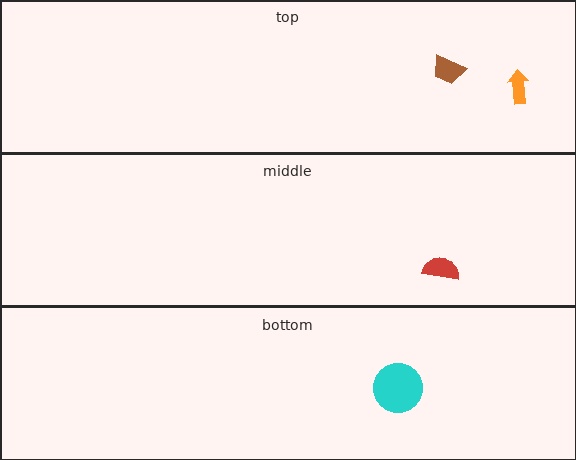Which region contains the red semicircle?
The middle region.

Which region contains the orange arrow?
The top region.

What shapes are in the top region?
The brown trapezoid, the orange arrow.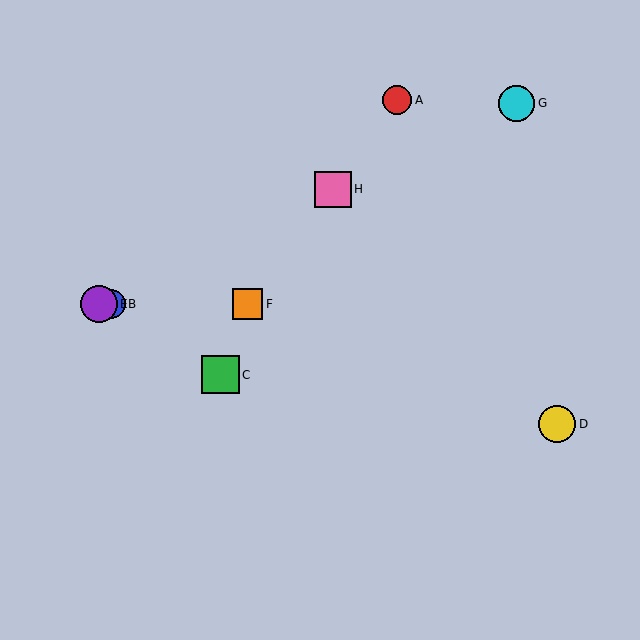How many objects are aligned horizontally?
3 objects (B, E, F) are aligned horizontally.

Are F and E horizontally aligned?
Yes, both are at y≈304.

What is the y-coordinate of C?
Object C is at y≈375.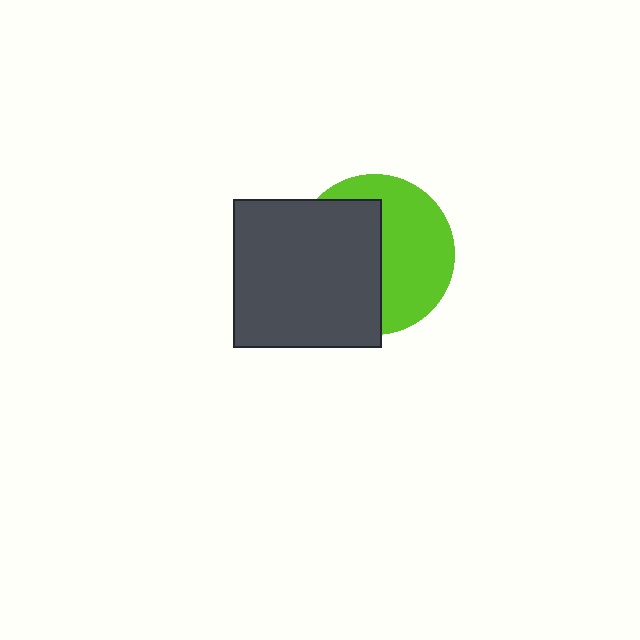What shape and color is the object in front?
The object in front is a dark gray square.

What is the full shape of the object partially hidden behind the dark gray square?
The partially hidden object is a lime circle.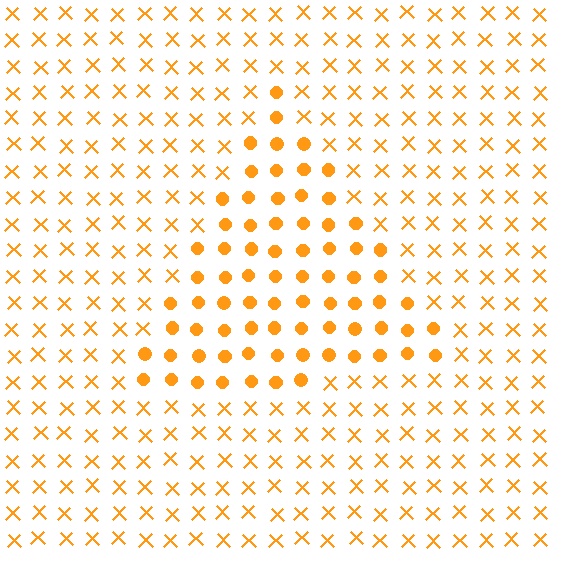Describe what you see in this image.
The image is filled with small orange elements arranged in a uniform grid. A triangle-shaped region contains circles, while the surrounding area contains X marks. The boundary is defined purely by the change in element shape.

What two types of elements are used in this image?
The image uses circles inside the triangle region and X marks outside it.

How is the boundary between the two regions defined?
The boundary is defined by a change in element shape: circles inside vs. X marks outside. All elements share the same color and spacing.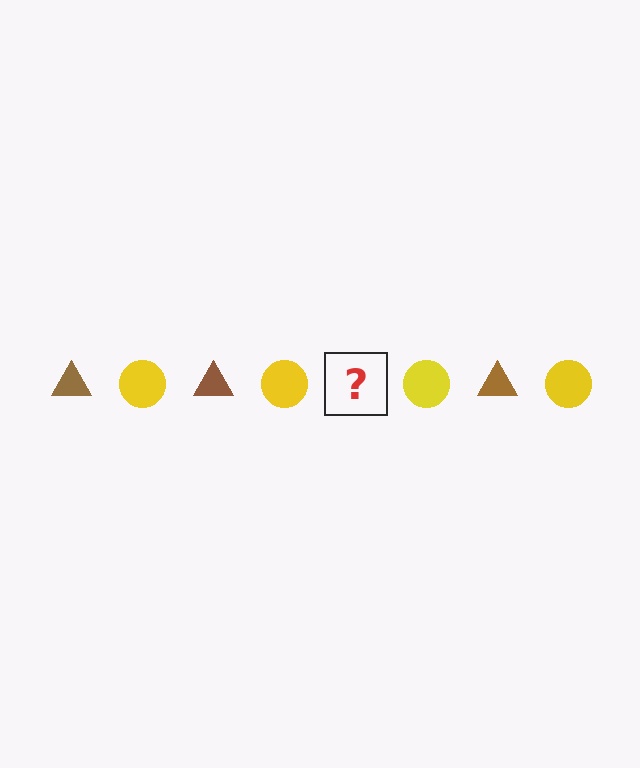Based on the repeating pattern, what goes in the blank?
The blank should be a brown triangle.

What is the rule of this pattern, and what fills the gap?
The rule is that the pattern alternates between brown triangle and yellow circle. The gap should be filled with a brown triangle.